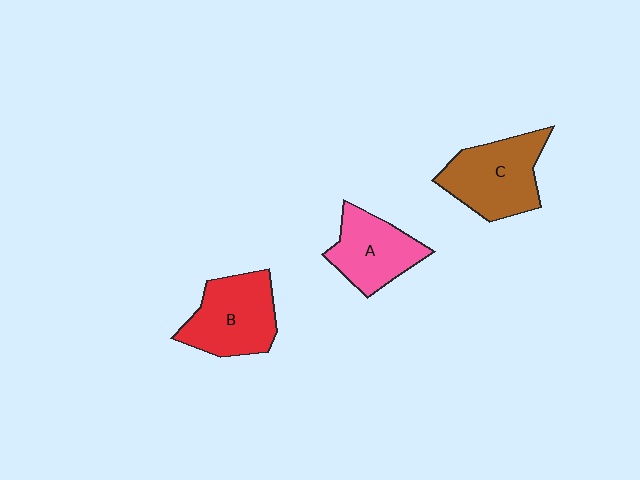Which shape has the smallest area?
Shape A (pink).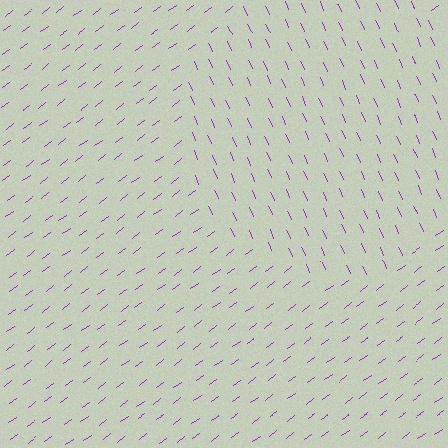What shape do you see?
I see a circle.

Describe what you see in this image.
The image is filled with small purple line segments. A circle region in the image has lines oriented differently from the surrounding lines, creating a visible texture boundary.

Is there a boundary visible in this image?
Yes, there is a texture boundary formed by a change in line orientation.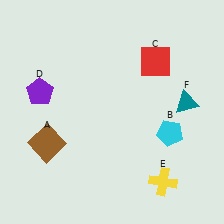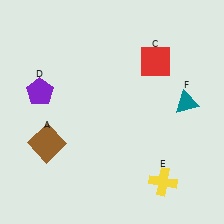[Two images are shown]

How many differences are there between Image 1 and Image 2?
There is 1 difference between the two images.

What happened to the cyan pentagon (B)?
The cyan pentagon (B) was removed in Image 2. It was in the bottom-right area of Image 1.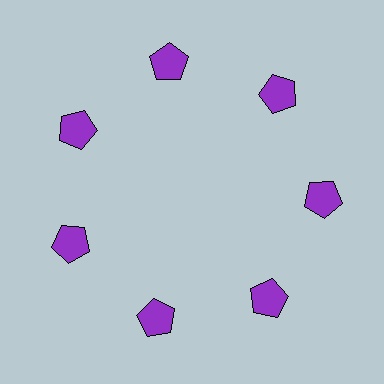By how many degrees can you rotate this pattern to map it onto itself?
The pattern maps onto itself every 51 degrees of rotation.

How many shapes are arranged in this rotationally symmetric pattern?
There are 7 shapes, arranged in 7 groups of 1.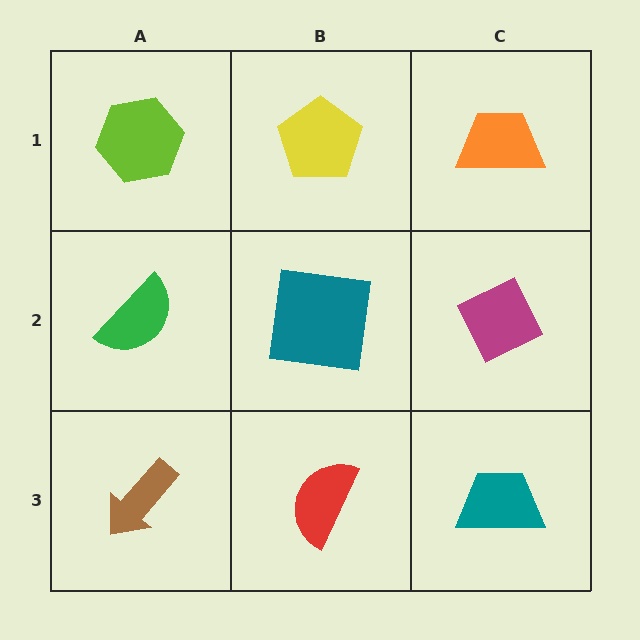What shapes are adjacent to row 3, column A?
A green semicircle (row 2, column A), a red semicircle (row 3, column B).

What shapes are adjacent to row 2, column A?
A lime hexagon (row 1, column A), a brown arrow (row 3, column A), a teal square (row 2, column B).